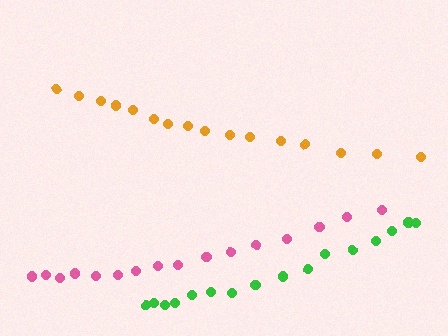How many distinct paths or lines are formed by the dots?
There are 3 distinct paths.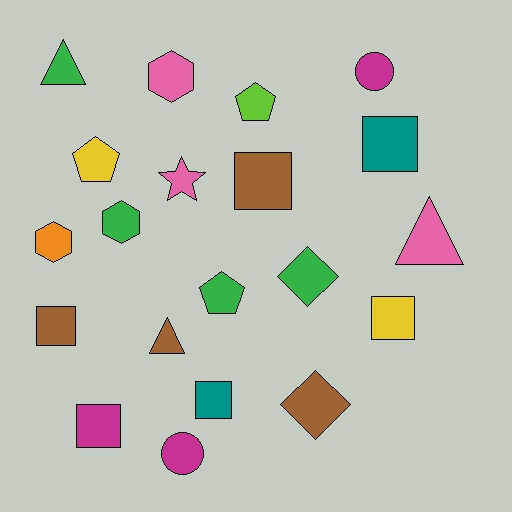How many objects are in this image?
There are 20 objects.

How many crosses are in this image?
There are no crosses.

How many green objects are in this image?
There are 4 green objects.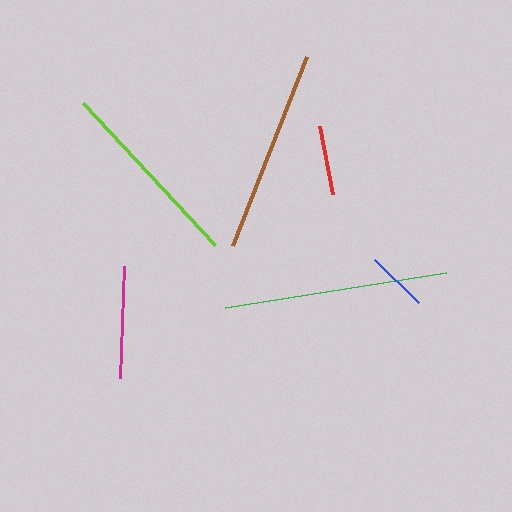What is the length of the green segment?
The green segment is approximately 224 pixels long.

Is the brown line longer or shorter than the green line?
The green line is longer than the brown line.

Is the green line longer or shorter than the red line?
The green line is longer than the red line.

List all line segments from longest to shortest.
From longest to shortest: green, brown, lime, magenta, red, blue.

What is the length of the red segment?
The red segment is approximately 69 pixels long.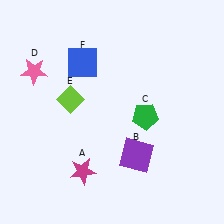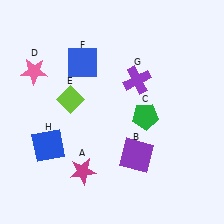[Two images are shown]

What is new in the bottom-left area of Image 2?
A blue square (H) was added in the bottom-left area of Image 2.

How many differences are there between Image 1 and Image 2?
There are 2 differences between the two images.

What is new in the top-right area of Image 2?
A purple cross (G) was added in the top-right area of Image 2.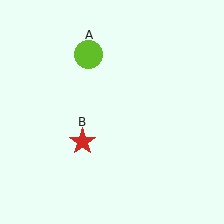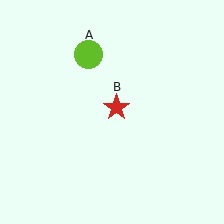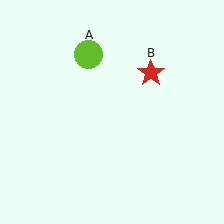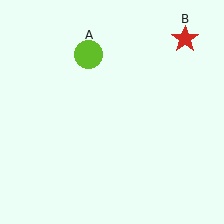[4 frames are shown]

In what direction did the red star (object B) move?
The red star (object B) moved up and to the right.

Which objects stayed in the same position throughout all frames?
Lime circle (object A) remained stationary.